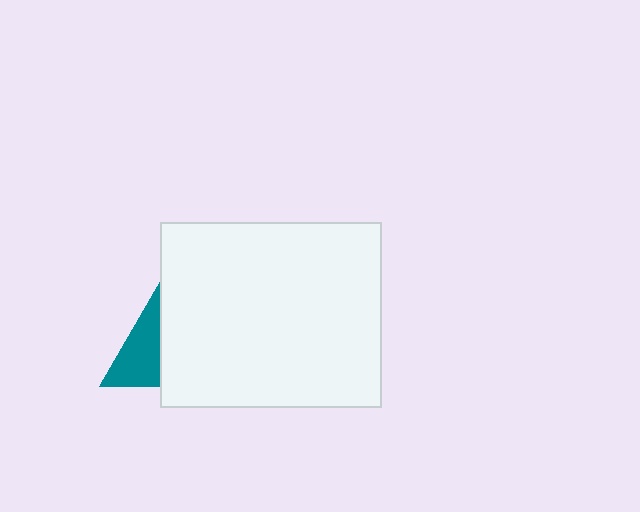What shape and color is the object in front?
The object in front is a white rectangle.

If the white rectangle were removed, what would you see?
You would see the complete teal triangle.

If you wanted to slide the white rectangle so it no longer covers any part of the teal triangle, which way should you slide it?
Slide it right — that is the most direct way to separate the two shapes.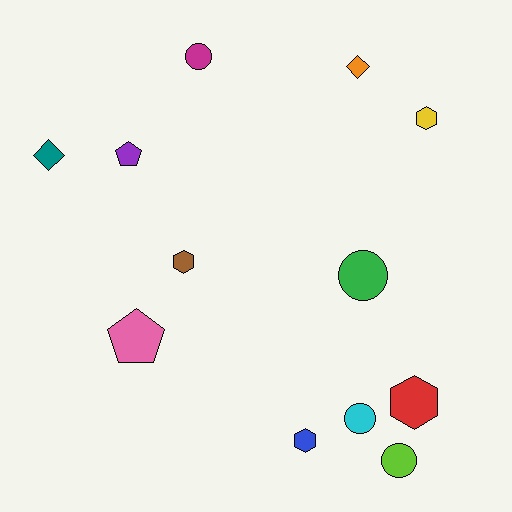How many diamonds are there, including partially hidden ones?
There are 2 diamonds.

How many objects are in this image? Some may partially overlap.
There are 12 objects.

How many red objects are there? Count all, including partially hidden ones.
There is 1 red object.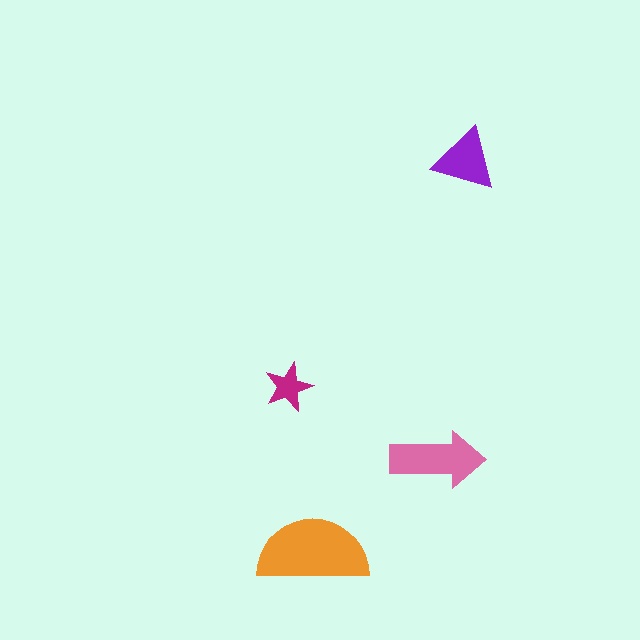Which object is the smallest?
The magenta star.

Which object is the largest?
The orange semicircle.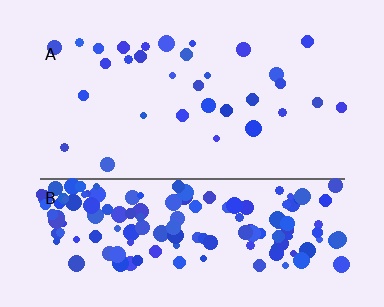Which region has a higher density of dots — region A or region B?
B (the bottom).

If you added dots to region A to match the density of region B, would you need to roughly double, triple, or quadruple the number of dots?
Approximately quadruple.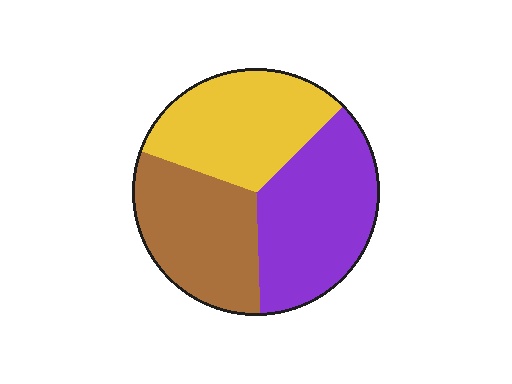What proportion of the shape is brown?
Brown takes up between a sixth and a third of the shape.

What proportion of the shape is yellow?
Yellow covers around 30% of the shape.